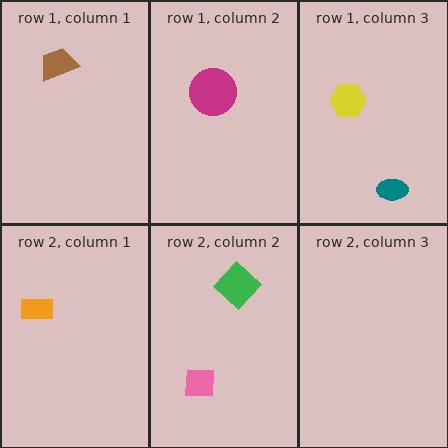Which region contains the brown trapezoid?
The row 1, column 1 region.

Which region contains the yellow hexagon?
The row 1, column 3 region.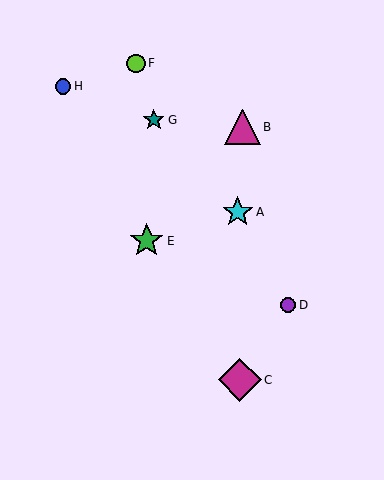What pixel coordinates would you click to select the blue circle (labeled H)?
Click at (63, 86) to select the blue circle H.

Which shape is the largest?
The magenta diamond (labeled C) is the largest.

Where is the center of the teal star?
The center of the teal star is at (154, 120).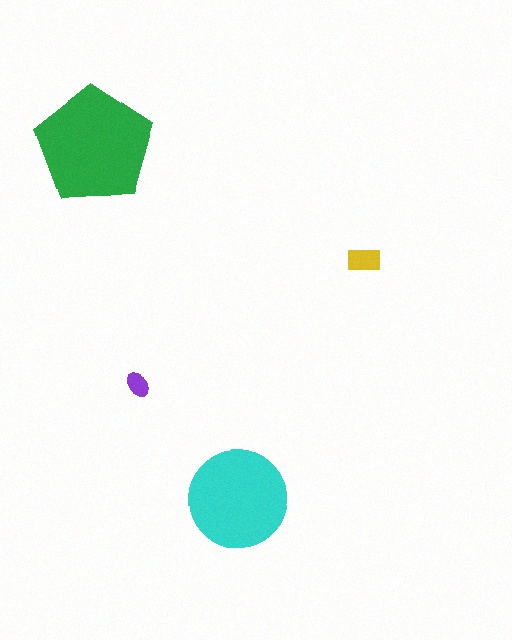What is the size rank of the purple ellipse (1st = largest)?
4th.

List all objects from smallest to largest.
The purple ellipse, the yellow rectangle, the cyan circle, the green pentagon.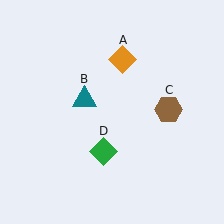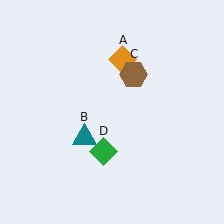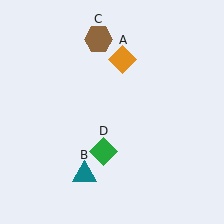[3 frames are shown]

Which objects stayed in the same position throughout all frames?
Orange diamond (object A) and green diamond (object D) remained stationary.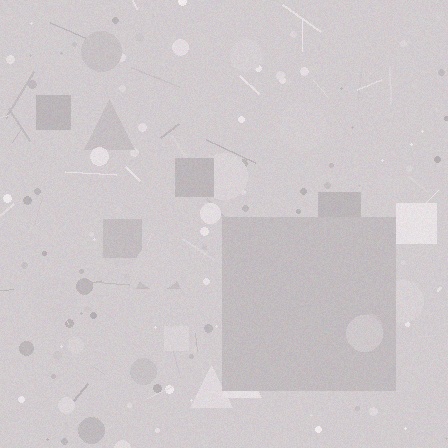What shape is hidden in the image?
A square is hidden in the image.